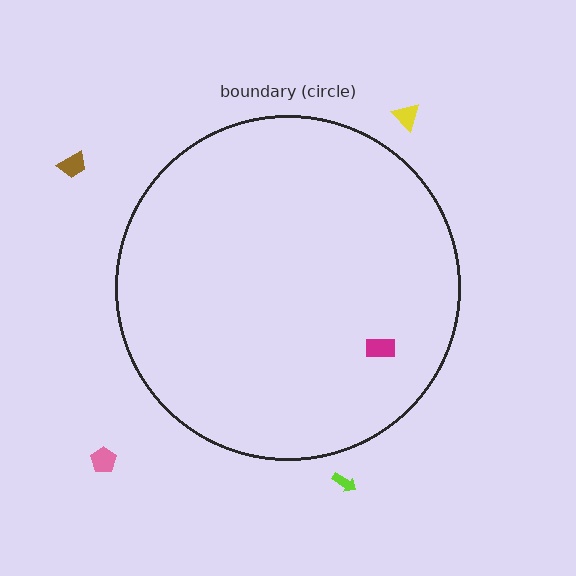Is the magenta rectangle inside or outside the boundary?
Inside.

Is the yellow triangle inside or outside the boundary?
Outside.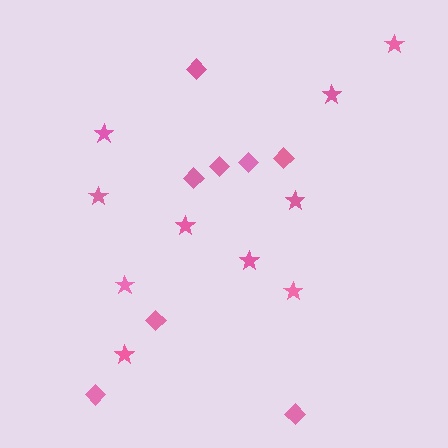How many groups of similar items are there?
There are 2 groups: one group of diamonds (8) and one group of stars (10).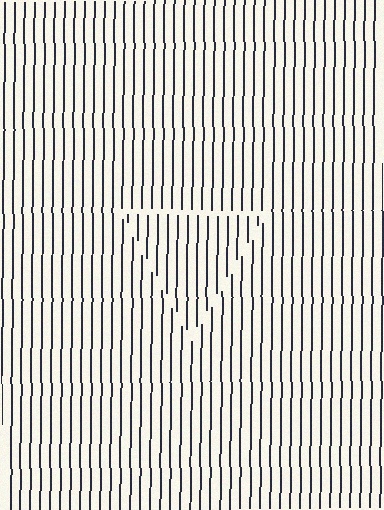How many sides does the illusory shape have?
3 sides — the line-ends trace a triangle.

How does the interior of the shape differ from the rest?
The interior of the shape contains the same grating, shifted by half a period — the contour is defined by the phase discontinuity where line-ends from the inner and outer gratings abut.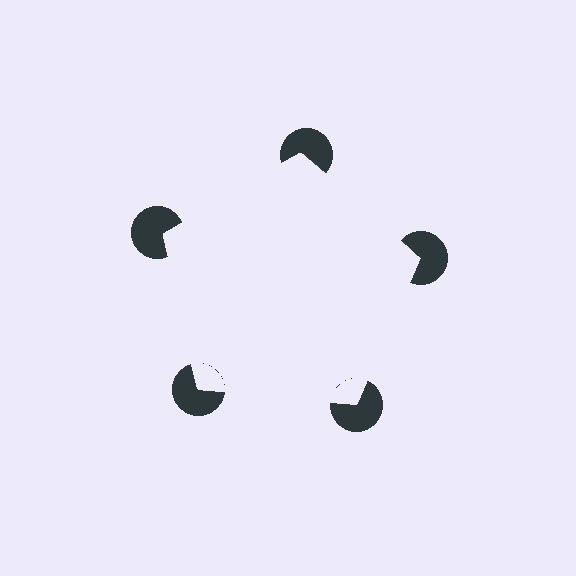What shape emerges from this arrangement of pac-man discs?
An illusory pentagon — its edges are inferred from the aligned wedge cuts in the pac-man discs, not physically drawn.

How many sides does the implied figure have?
5 sides.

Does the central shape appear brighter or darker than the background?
It typically appears slightly brighter than the background, even though no actual brightness change is drawn.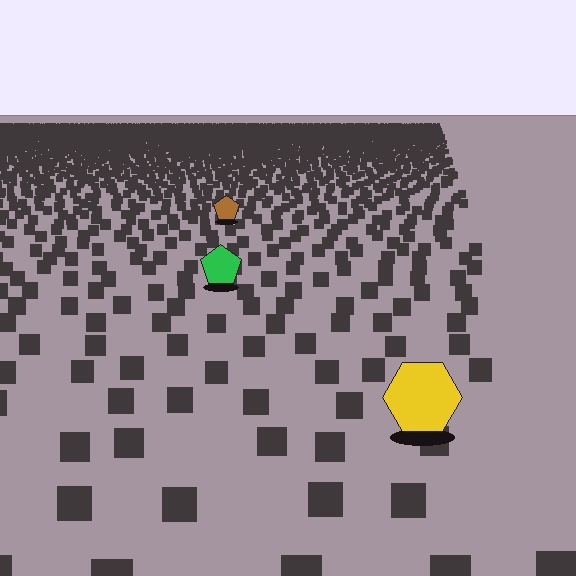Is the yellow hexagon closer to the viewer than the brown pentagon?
Yes. The yellow hexagon is closer — you can tell from the texture gradient: the ground texture is coarser near it.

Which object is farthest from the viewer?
The brown pentagon is farthest from the viewer. It appears smaller and the ground texture around it is denser.